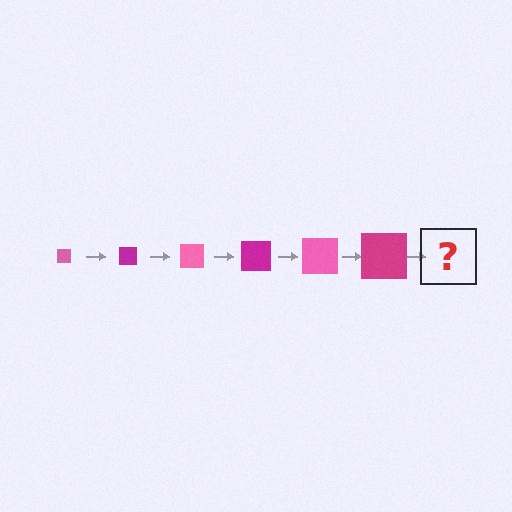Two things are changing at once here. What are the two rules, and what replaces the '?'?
The two rules are that the square grows larger each step and the color cycles through pink and magenta. The '?' should be a pink square, larger than the previous one.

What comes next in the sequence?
The next element should be a pink square, larger than the previous one.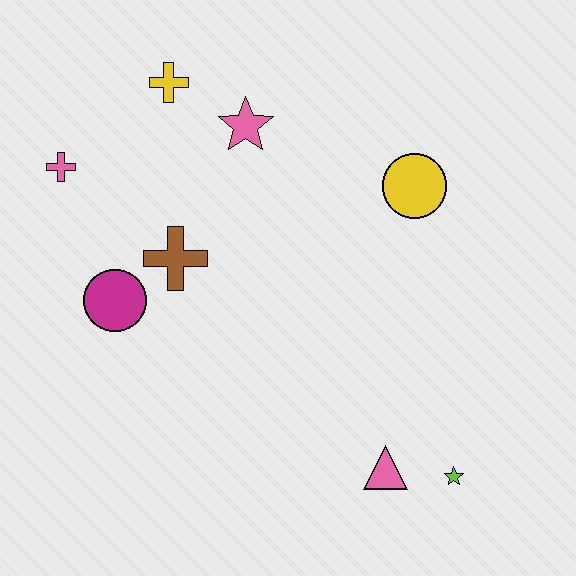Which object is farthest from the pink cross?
The lime star is farthest from the pink cross.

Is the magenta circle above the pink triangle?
Yes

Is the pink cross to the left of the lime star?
Yes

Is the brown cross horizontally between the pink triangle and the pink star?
No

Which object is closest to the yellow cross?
The pink star is closest to the yellow cross.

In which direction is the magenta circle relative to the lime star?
The magenta circle is to the left of the lime star.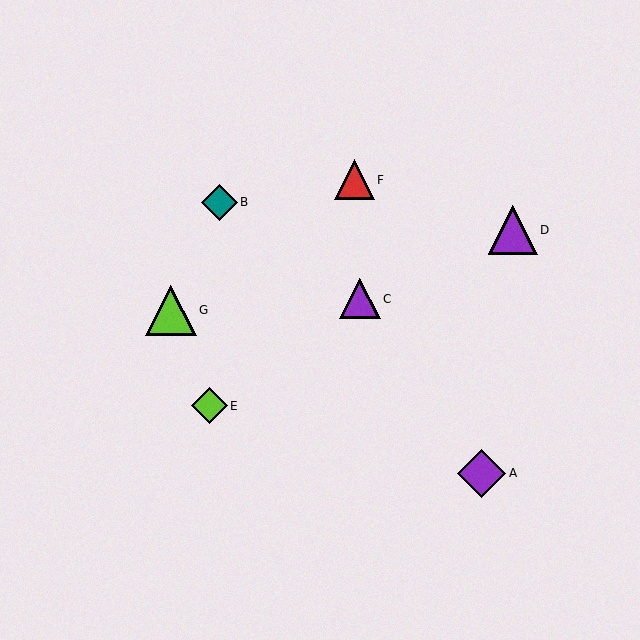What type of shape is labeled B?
Shape B is a teal diamond.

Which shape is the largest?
The lime triangle (labeled G) is the largest.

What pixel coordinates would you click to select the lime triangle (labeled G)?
Click at (171, 310) to select the lime triangle G.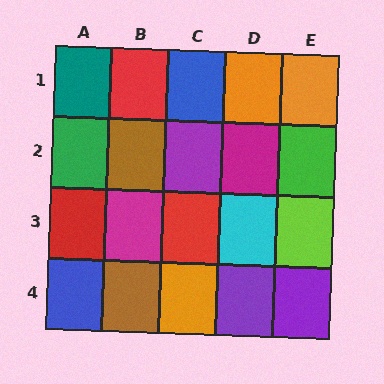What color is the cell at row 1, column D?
Orange.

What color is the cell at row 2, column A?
Green.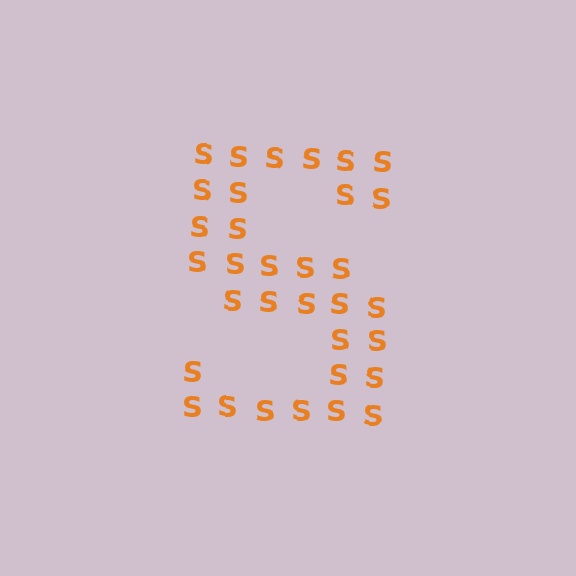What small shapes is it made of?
It is made of small letter S's.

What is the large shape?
The large shape is the letter S.